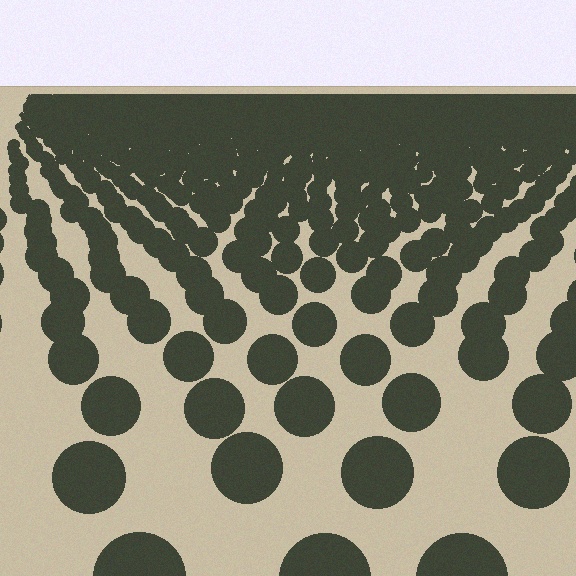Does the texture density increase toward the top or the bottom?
Density increases toward the top.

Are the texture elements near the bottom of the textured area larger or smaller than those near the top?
Larger. Near the bottom, elements are closer to the viewer and appear at a bigger on-screen size.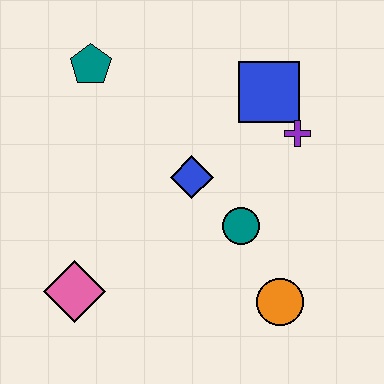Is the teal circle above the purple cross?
No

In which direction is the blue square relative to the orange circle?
The blue square is above the orange circle.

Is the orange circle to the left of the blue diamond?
No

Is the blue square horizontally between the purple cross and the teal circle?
Yes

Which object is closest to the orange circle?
The teal circle is closest to the orange circle.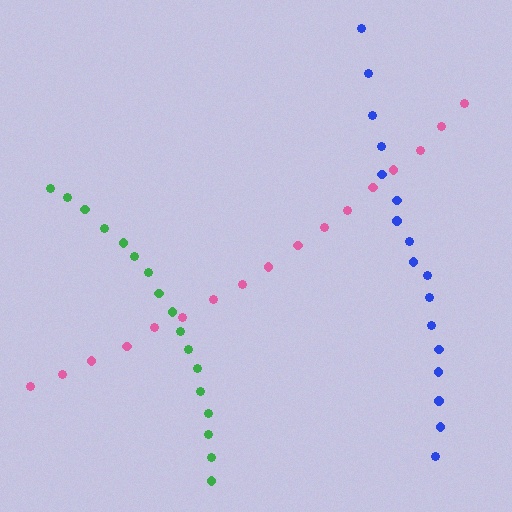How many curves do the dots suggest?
There are 3 distinct paths.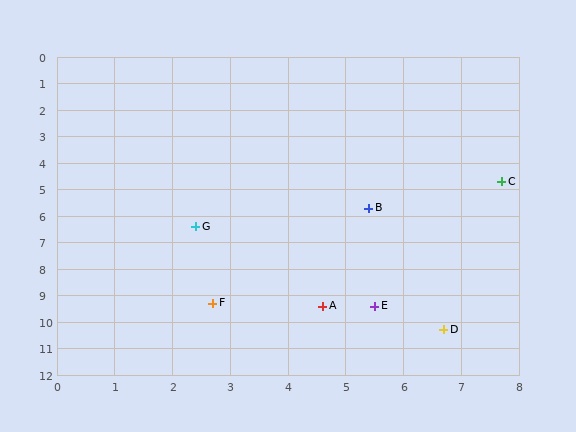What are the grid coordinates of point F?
Point F is at approximately (2.7, 9.3).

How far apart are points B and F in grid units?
Points B and F are about 4.5 grid units apart.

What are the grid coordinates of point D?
Point D is at approximately (6.7, 10.3).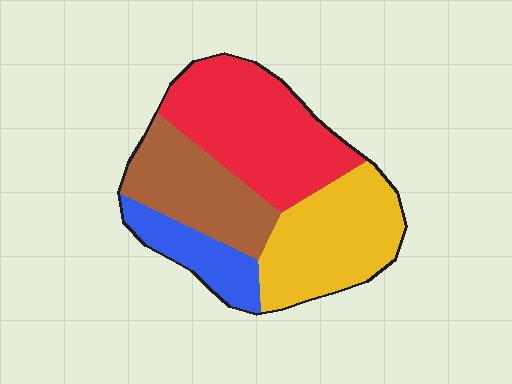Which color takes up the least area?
Blue, at roughly 15%.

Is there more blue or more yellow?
Yellow.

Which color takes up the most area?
Red, at roughly 35%.